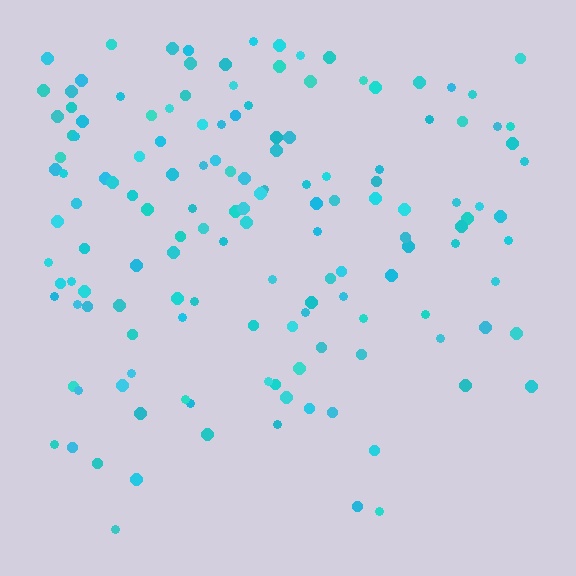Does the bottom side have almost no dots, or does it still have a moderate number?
Still a moderate number, just noticeably fewer than the top.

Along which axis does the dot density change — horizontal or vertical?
Vertical.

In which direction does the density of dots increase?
From bottom to top, with the top side densest.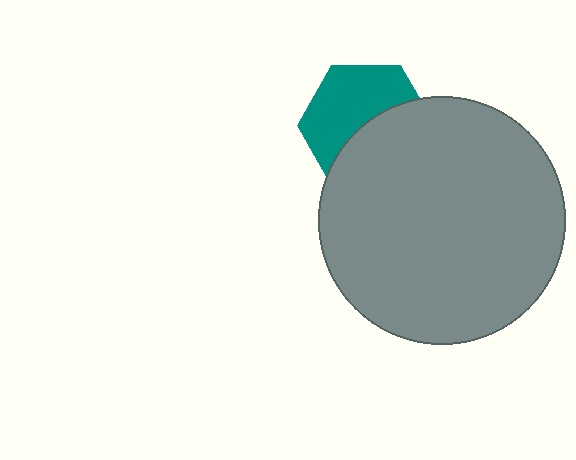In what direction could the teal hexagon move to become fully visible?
The teal hexagon could move up. That would shift it out from behind the gray circle entirely.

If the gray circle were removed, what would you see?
You would see the complete teal hexagon.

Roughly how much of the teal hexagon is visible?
About half of it is visible (roughly 52%).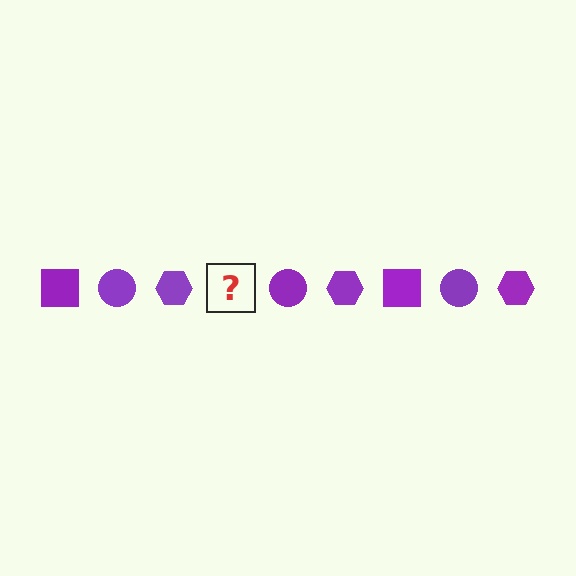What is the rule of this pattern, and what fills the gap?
The rule is that the pattern cycles through square, circle, hexagon shapes in purple. The gap should be filled with a purple square.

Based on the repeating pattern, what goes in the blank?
The blank should be a purple square.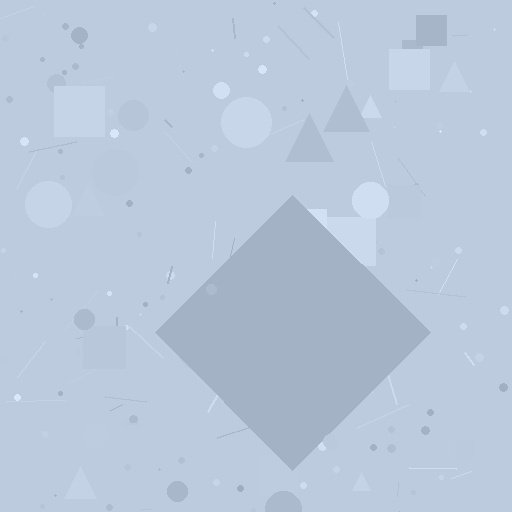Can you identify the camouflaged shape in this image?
The camouflaged shape is a diamond.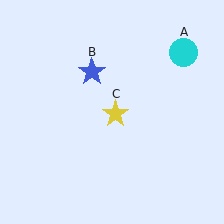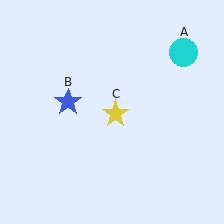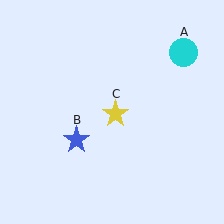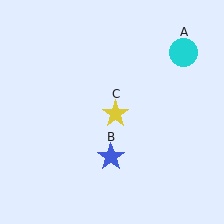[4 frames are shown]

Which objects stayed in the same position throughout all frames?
Cyan circle (object A) and yellow star (object C) remained stationary.